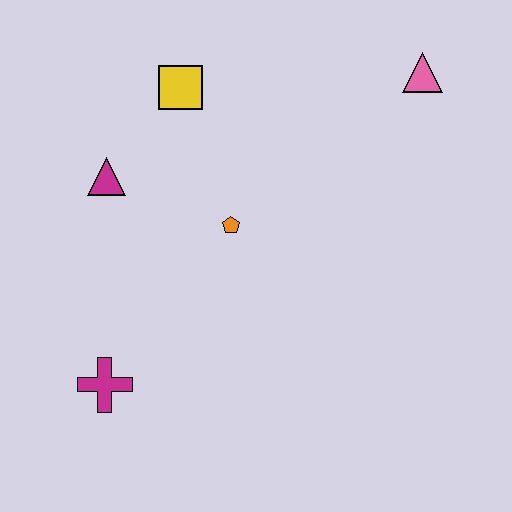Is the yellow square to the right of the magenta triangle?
Yes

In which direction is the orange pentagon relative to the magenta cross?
The orange pentagon is above the magenta cross.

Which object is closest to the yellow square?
The magenta triangle is closest to the yellow square.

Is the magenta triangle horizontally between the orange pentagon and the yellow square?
No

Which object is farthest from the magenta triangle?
The pink triangle is farthest from the magenta triangle.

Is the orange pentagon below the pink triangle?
Yes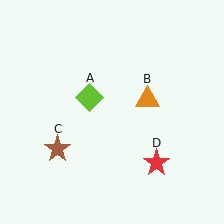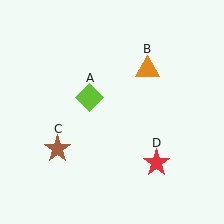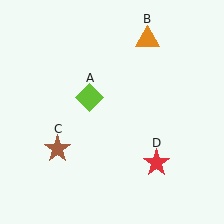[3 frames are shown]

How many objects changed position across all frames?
1 object changed position: orange triangle (object B).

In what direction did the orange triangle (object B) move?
The orange triangle (object B) moved up.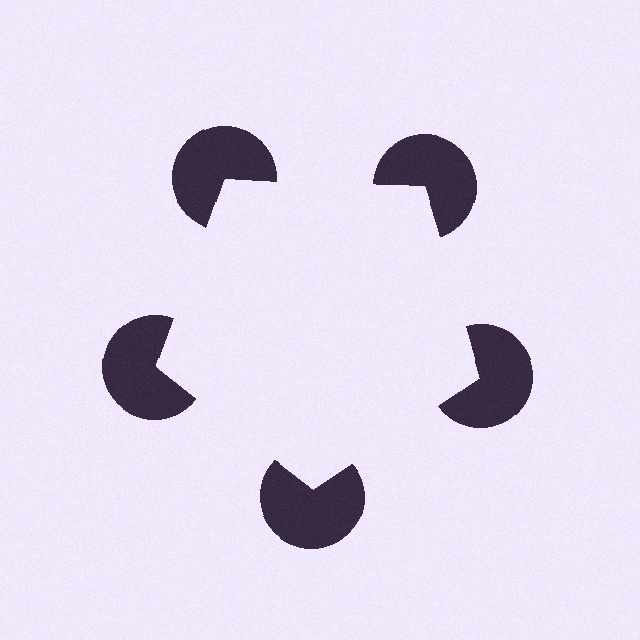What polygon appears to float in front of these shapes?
An illusory pentagon — its edges are inferred from the aligned wedge cuts in the pac-man discs, not physically drawn.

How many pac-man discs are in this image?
There are 5 — one at each vertex of the illusory pentagon.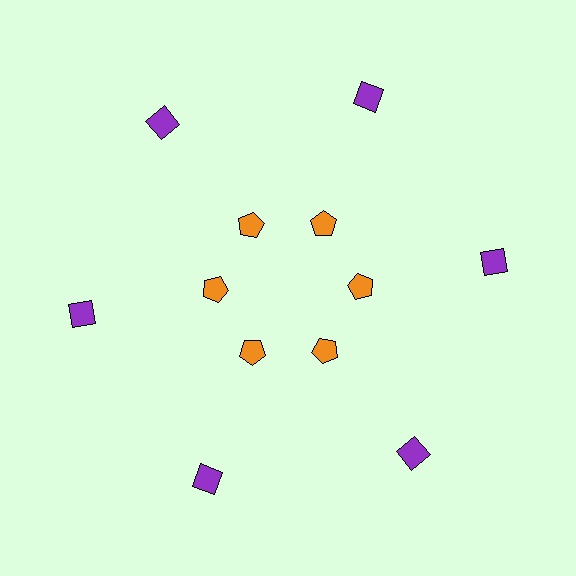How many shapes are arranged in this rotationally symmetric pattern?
There are 12 shapes, arranged in 6 groups of 2.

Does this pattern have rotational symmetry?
Yes, this pattern has 6-fold rotational symmetry. It looks the same after rotating 60 degrees around the center.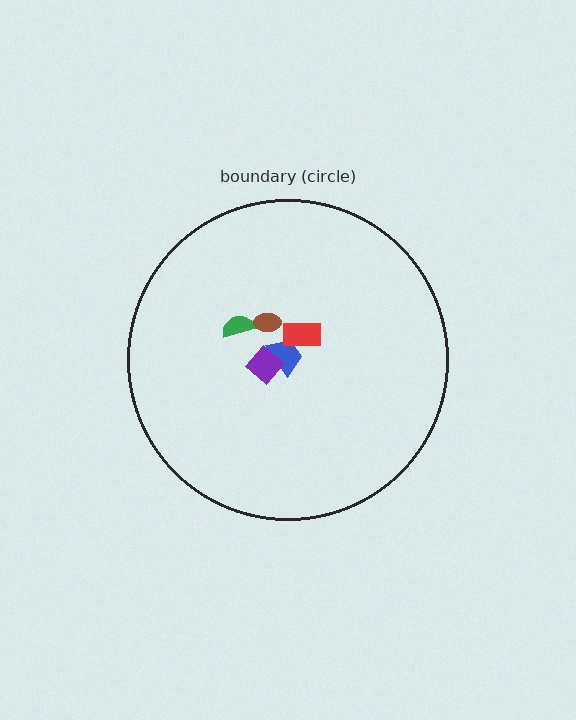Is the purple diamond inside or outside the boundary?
Inside.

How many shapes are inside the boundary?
5 inside, 0 outside.